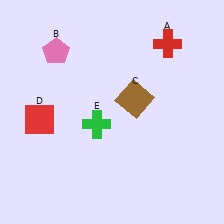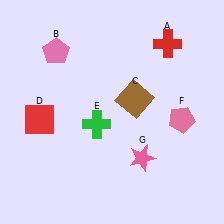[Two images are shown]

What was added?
A pink pentagon (F), a pink star (G) were added in Image 2.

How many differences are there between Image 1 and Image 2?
There are 2 differences between the two images.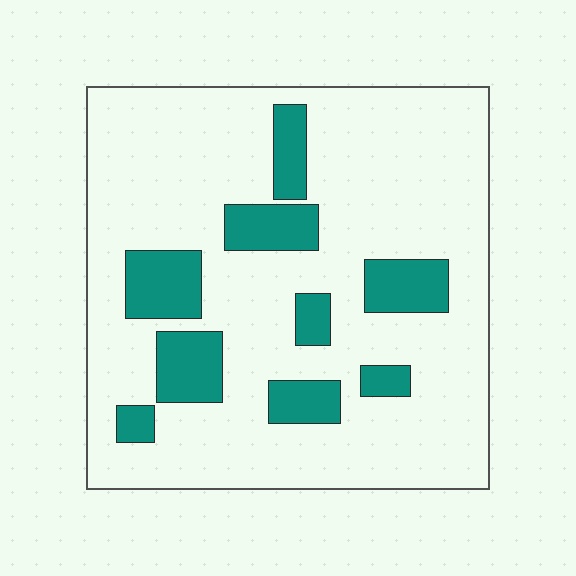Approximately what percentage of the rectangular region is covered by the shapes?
Approximately 20%.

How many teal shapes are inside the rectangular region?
9.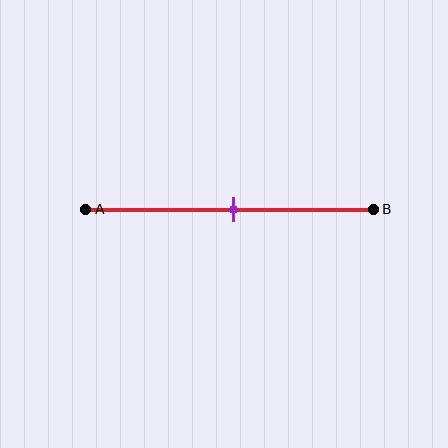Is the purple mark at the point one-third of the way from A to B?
No, the mark is at about 50% from A, not at the 33% one-third point.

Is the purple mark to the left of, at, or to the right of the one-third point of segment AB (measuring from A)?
The purple mark is to the right of the one-third point of segment AB.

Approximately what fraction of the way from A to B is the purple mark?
The purple mark is approximately 50% of the way from A to B.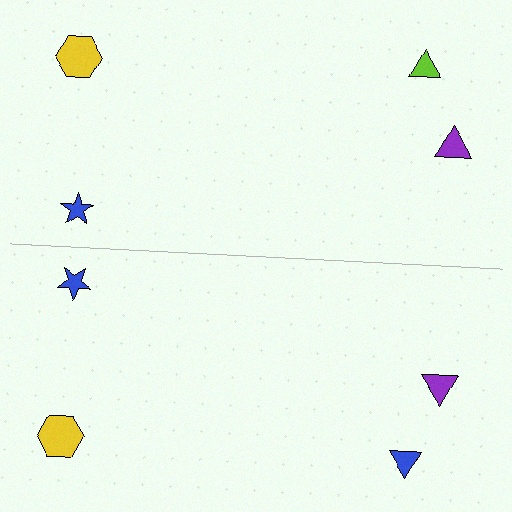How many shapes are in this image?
There are 8 shapes in this image.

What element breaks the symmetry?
The blue triangle on the bottom side breaks the symmetry — its mirror counterpart is lime.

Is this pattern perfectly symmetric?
No, the pattern is not perfectly symmetric. The blue triangle on the bottom side breaks the symmetry — its mirror counterpart is lime.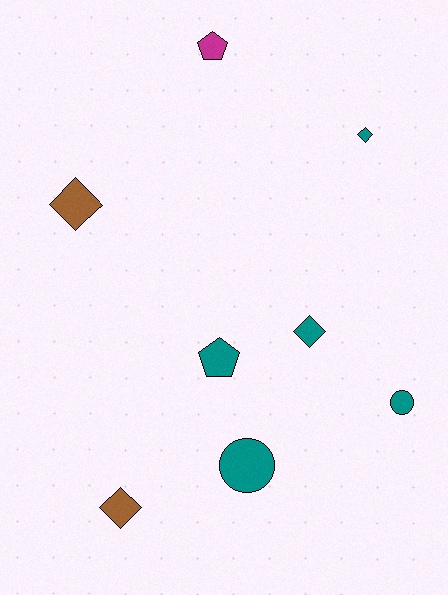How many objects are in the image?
There are 8 objects.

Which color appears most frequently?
Teal, with 5 objects.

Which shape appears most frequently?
Diamond, with 4 objects.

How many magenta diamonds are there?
There are no magenta diamonds.